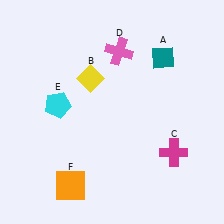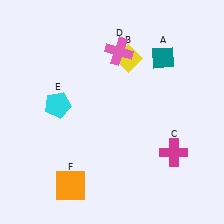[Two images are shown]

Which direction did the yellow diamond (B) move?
The yellow diamond (B) moved right.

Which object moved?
The yellow diamond (B) moved right.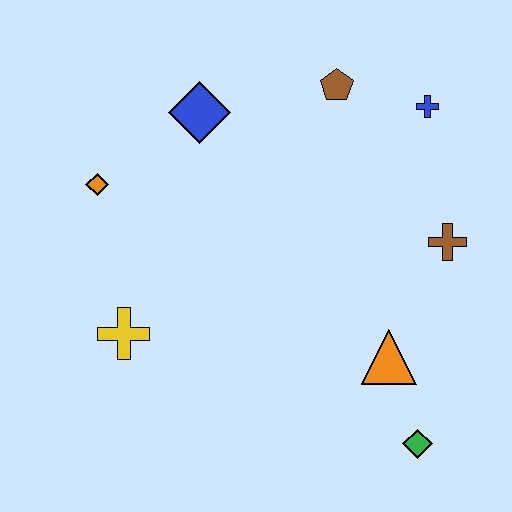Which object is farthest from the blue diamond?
The green diamond is farthest from the blue diamond.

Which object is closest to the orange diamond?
The blue diamond is closest to the orange diamond.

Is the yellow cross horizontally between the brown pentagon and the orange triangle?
No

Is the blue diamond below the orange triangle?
No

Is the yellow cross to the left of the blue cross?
Yes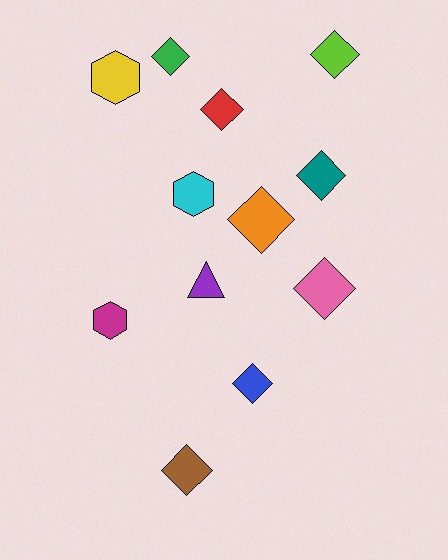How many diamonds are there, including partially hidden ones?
There are 8 diamonds.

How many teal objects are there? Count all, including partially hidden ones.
There is 1 teal object.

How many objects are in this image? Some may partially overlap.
There are 12 objects.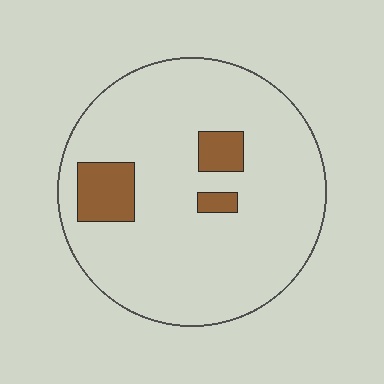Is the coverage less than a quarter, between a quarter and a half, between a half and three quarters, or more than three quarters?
Less than a quarter.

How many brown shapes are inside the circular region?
3.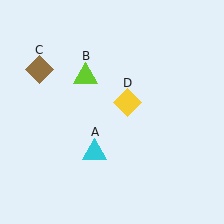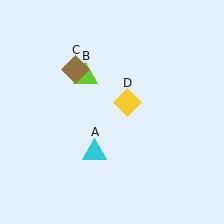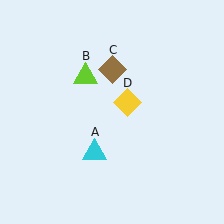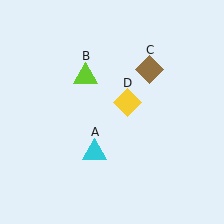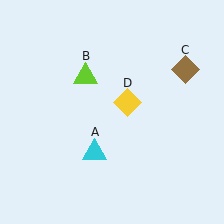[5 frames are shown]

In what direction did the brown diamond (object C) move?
The brown diamond (object C) moved right.